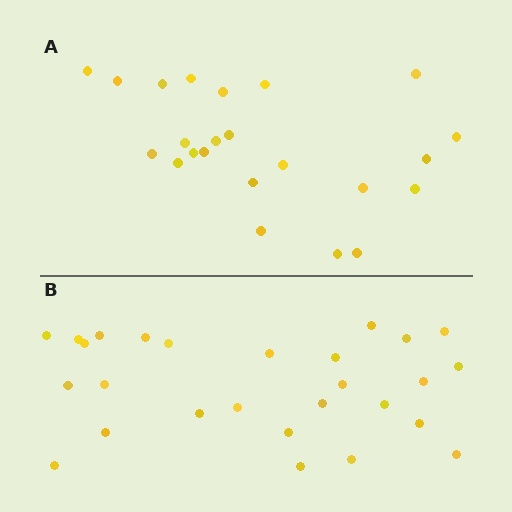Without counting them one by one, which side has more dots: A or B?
Region B (the bottom region) has more dots.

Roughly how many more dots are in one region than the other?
Region B has about 4 more dots than region A.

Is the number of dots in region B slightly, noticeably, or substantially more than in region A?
Region B has only slightly more — the two regions are fairly close. The ratio is roughly 1.2 to 1.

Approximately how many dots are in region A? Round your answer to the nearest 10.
About 20 dots. (The exact count is 23, which rounds to 20.)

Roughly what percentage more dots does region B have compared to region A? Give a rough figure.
About 15% more.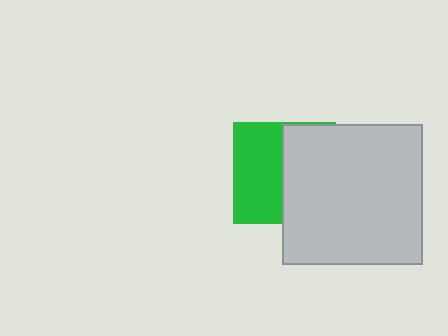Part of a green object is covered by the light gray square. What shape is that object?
It is a square.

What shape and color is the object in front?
The object in front is a light gray square.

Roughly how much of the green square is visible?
About half of it is visible (roughly 48%).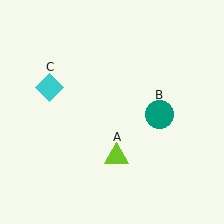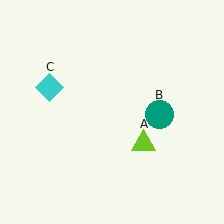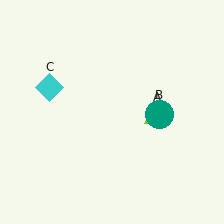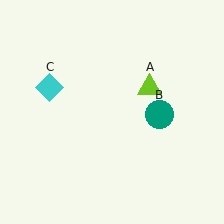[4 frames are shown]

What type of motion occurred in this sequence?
The lime triangle (object A) rotated counterclockwise around the center of the scene.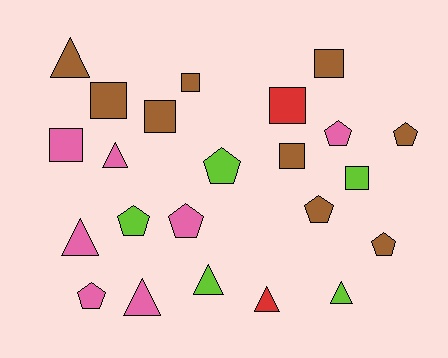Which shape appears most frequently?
Square, with 8 objects.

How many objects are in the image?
There are 23 objects.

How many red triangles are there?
There is 1 red triangle.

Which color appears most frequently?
Brown, with 9 objects.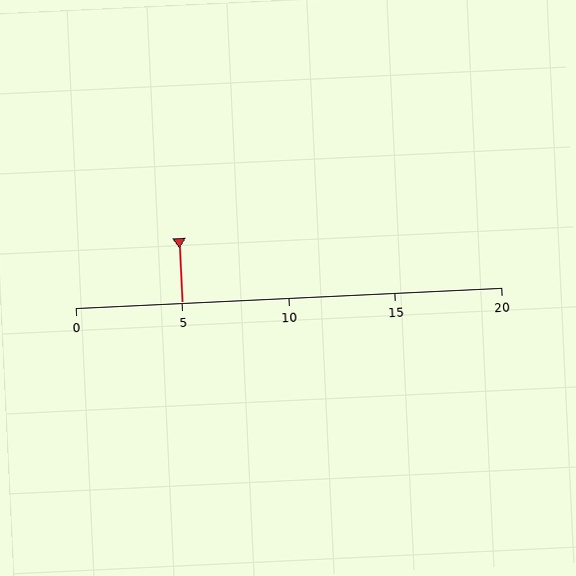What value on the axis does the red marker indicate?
The marker indicates approximately 5.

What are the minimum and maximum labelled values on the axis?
The axis runs from 0 to 20.